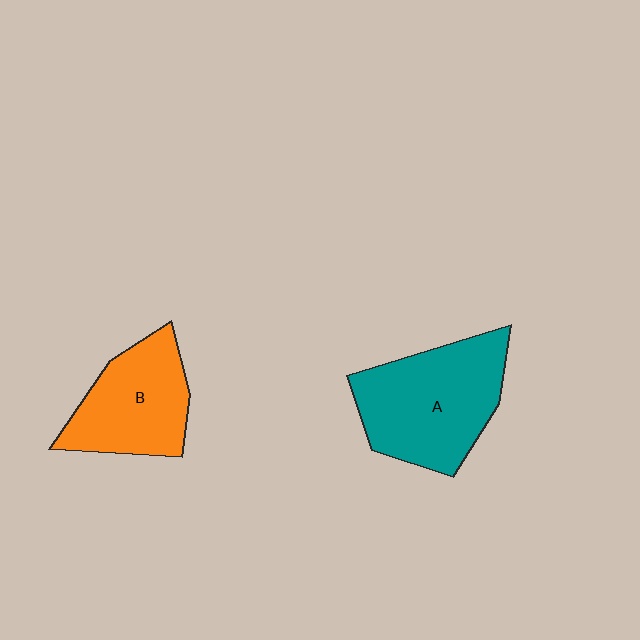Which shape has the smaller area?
Shape B (orange).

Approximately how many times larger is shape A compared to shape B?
Approximately 1.3 times.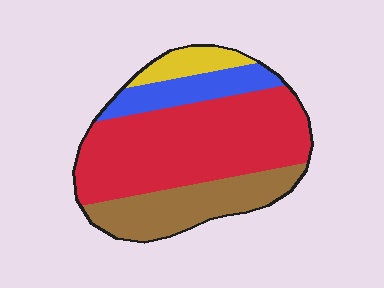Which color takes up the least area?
Yellow, at roughly 10%.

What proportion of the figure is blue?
Blue takes up about one eighth (1/8) of the figure.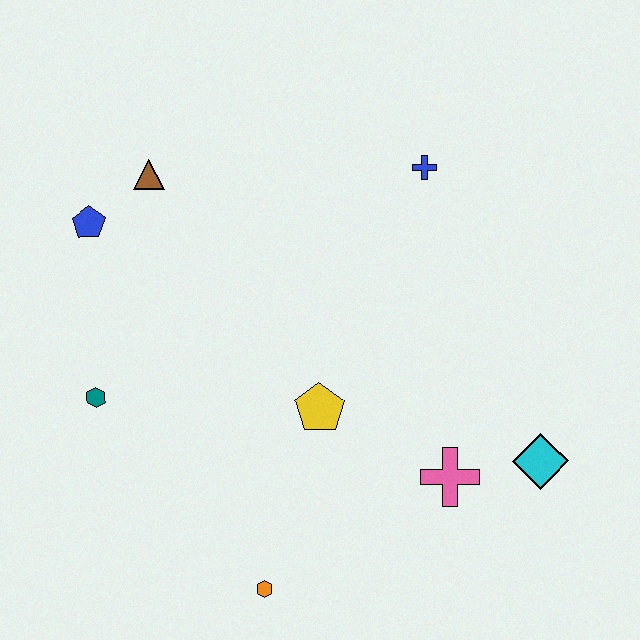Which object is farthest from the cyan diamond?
The blue pentagon is farthest from the cyan diamond.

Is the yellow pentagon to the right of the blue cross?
No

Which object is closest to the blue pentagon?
The brown triangle is closest to the blue pentagon.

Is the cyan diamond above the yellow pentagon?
No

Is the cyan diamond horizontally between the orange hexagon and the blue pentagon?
No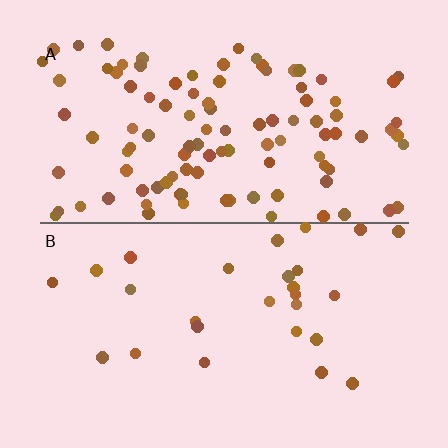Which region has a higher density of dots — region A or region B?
A (the top).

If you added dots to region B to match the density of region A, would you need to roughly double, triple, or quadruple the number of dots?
Approximately quadruple.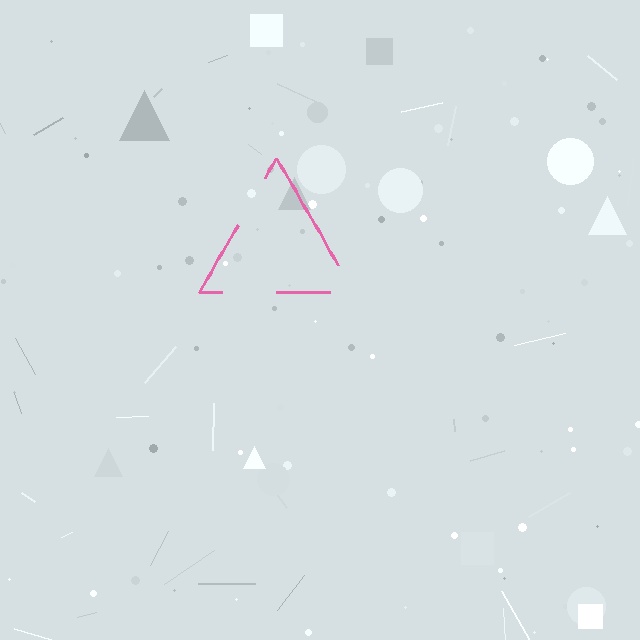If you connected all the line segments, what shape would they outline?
They would outline a triangle.